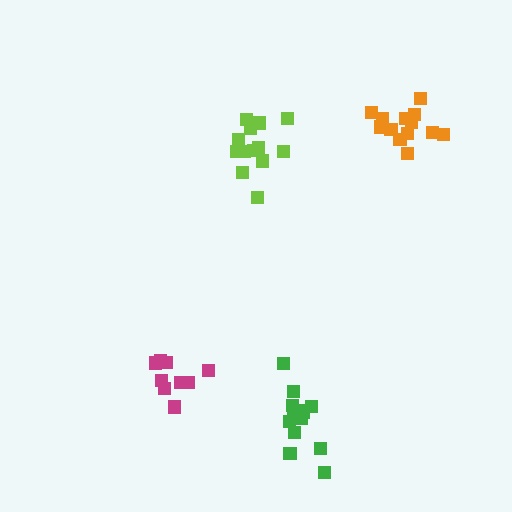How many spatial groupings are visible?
There are 4 spatial groupings.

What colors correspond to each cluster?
The clusters are colored: orange, lime, green, magenta.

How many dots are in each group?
Group 1: 13 dots, Group 2: 13 dots, Group 3: 13 dots, Group 4: 9 dots (48 total).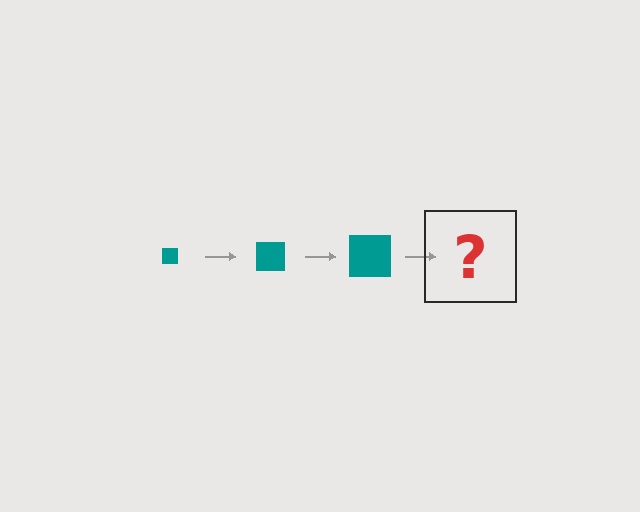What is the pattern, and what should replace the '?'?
The pattern is that the square gets progressively larger each step. The '?' should be a teal square, larger than the previous one.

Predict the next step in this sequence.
The next step is a teal square, larger than the previous one.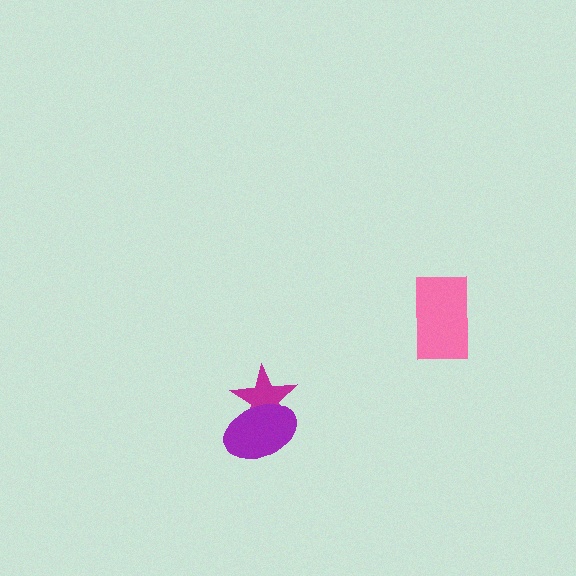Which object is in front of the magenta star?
The purple ellipse is in front of the magenta star.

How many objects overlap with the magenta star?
1 object overlaps with the magenta star.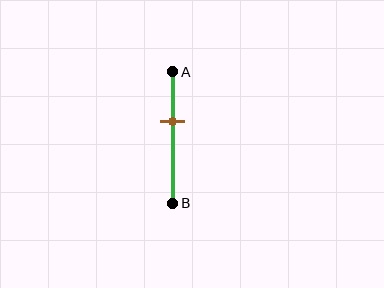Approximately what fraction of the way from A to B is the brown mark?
The brown mark is approximately 40% of the way from A to B.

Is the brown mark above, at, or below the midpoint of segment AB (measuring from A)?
The brown mark is above the midpoint of segment AB.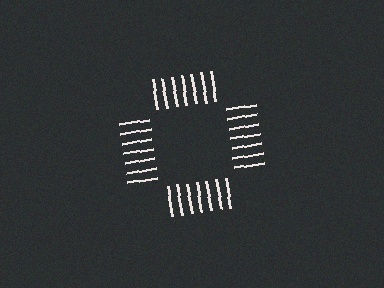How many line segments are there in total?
28 — 7 along each of the 4 edges.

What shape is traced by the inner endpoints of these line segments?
An illusory square — the line segments terminate on its edges but no continuous stroke is drawn.